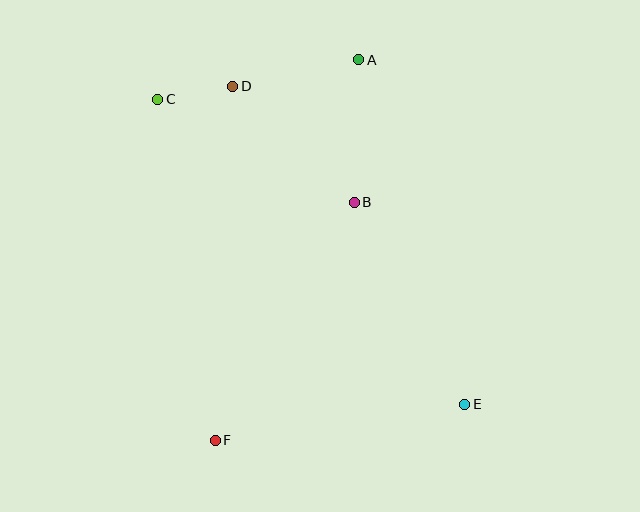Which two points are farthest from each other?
Points C and E are farthest from each other.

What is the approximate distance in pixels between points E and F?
The distance between E and F is approximately 252 pixels.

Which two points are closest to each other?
Points C and D are closest to each other.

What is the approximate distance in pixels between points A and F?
The distance between A and F is approximately 406 pixels.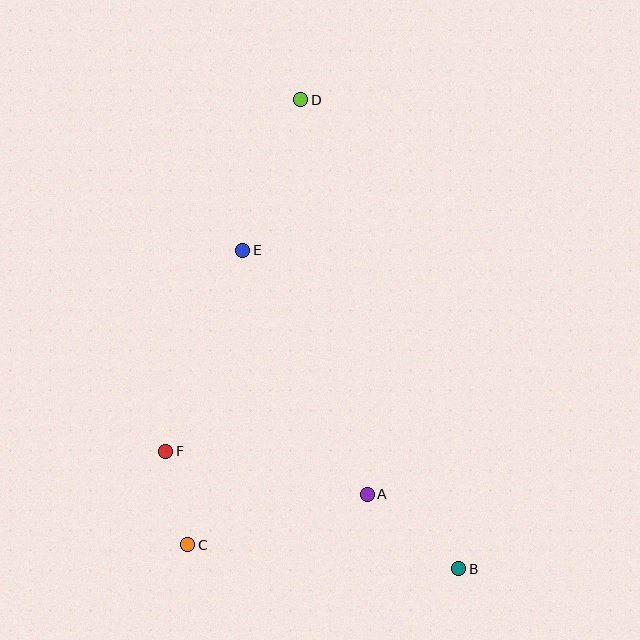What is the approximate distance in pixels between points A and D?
The distance between A and D is approximately 400 pixels.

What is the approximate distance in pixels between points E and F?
The distance between E and F is approximately 215 pixels.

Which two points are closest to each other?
Points C and F are closest to each other.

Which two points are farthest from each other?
Points B and D are farthest from each other.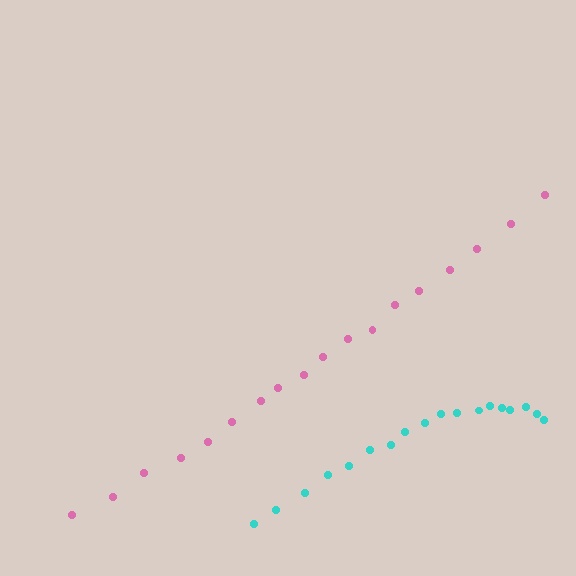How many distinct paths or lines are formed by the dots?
There are 2 distinct paths.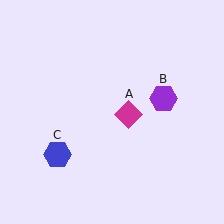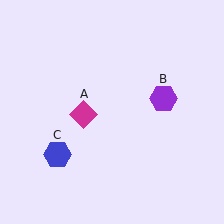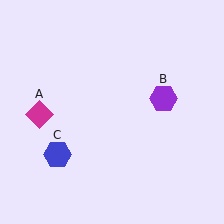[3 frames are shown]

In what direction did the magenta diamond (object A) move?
The magenta diamond (object A) moved left.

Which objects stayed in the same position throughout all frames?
Purple hexagon (object B) and blue hexagon (object C) remained stationary.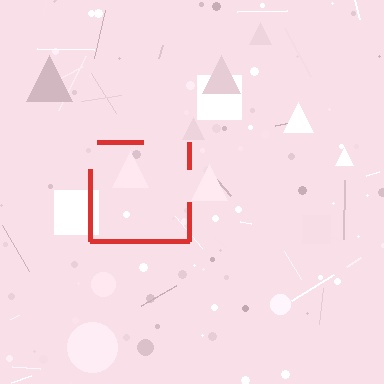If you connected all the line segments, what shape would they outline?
They would outline a square.